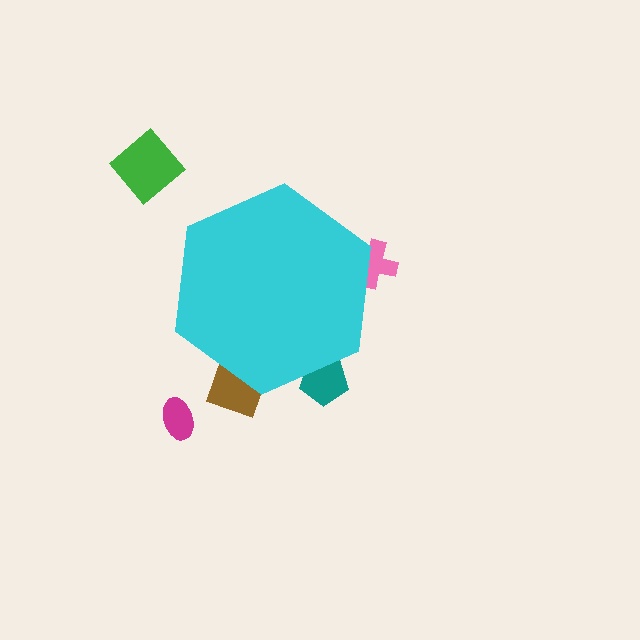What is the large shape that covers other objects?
A cyan hexagon.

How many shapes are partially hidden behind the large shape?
3 shapes are partially hidden.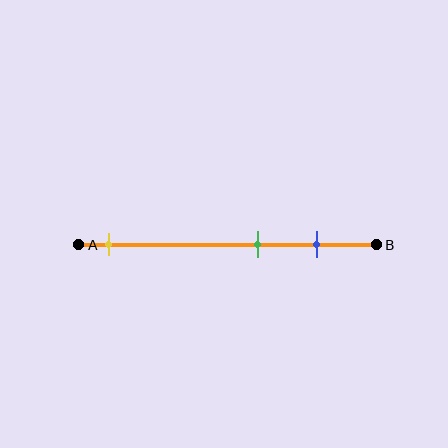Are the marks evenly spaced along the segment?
No, the marks are not evenly spaced.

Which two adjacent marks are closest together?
The green and blue marks are the closest adjacent pair.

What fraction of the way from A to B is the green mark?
The green mark is approximately 60% (0.6) of the way from A to B.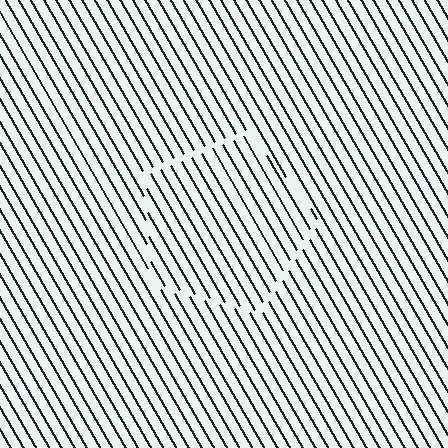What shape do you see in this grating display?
An illusory pentagon. The interior of the shape contains the same grating, shifted by half a period — the contour is defined by the phase discontinuity where line-ends from the inner and outer gratings abut.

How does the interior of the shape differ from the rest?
The interior of the shape contains the same grating, shifted by half a period — the contour is defined by the phase discontinuity where line-ends from the inner and outer gratings abut.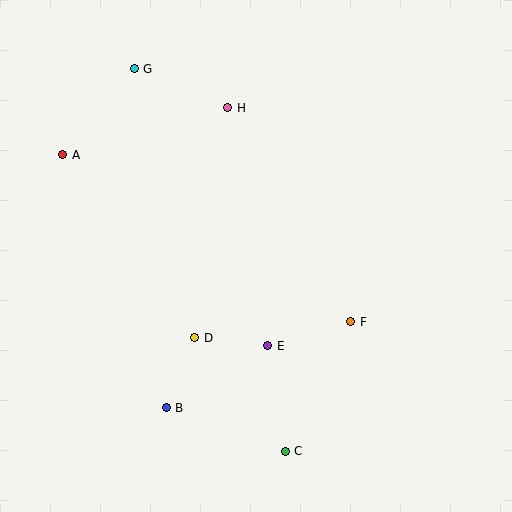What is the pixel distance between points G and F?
The distance between G and F is 333 pixels.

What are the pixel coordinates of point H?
Point H is at (228, 108).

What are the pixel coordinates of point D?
Point D is at (195, 338).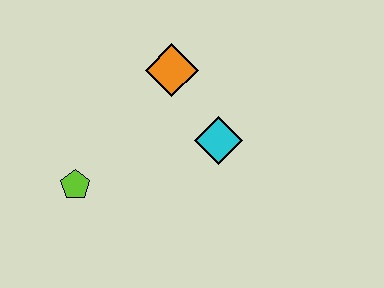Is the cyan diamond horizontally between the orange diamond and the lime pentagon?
No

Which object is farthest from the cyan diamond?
The lime pentagon is farthest from the cyan diamond.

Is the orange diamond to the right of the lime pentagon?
Yes